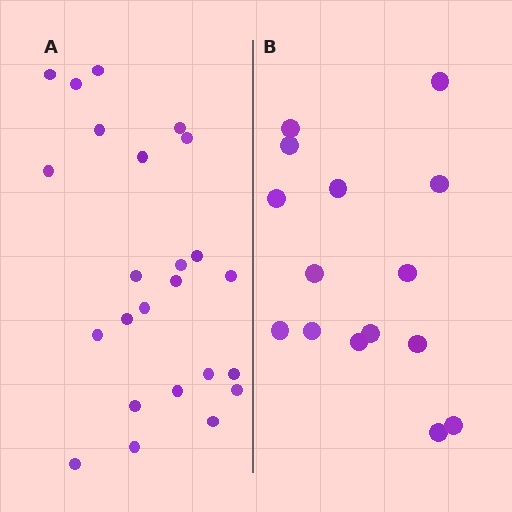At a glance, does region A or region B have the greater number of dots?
Region A (the left region) has more dots.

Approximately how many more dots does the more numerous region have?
Region A has roughly 8 or so more dots than region B.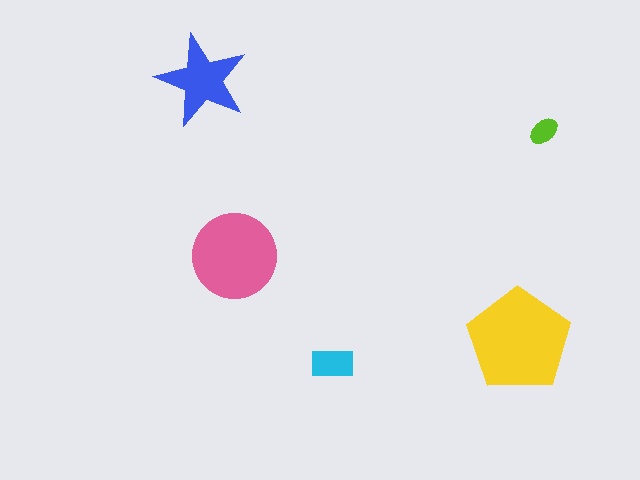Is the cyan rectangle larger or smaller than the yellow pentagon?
Smaller.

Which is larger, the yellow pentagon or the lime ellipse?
The yellow pentagon.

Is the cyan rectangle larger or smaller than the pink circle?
Smaller.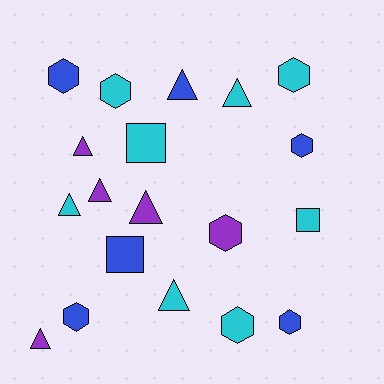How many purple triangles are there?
There are 4 purple triangles.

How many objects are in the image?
There are 19 objects.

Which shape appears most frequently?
Hexagon, with 8 objects.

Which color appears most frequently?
Cyan, with 8 objects.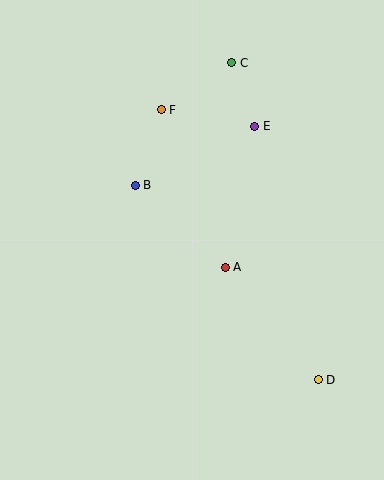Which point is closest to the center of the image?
Point A at (225, 267) is closest to the center.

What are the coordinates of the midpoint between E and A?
The midpoint between E and A is at (240, 197).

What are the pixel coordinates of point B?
Point B is at (135, 185).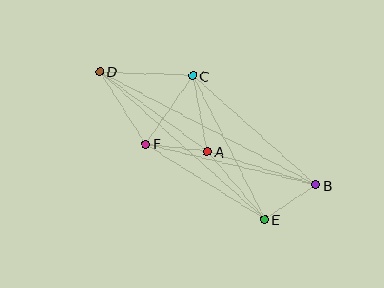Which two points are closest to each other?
Points B and E are closest to each other.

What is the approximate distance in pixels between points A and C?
The distance between A and C is approximately 77 pixels.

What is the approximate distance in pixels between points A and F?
The distance between A and F is approximately 62 pixels.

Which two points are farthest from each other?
Points B and D are farthest from each other.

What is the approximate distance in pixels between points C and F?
The distance between C and F is approximately 83 pixels.